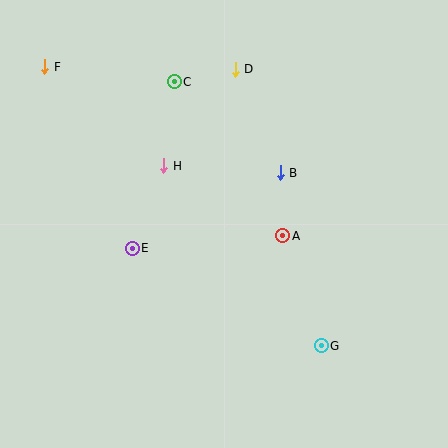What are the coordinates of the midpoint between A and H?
The midpoint between A and H is at (223, 201).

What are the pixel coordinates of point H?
Point H is at (164, 166).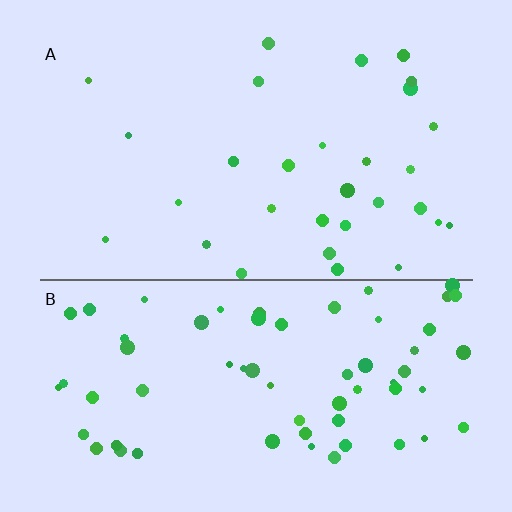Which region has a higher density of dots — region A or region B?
B (the bottom).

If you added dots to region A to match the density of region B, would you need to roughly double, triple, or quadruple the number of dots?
Approximately double.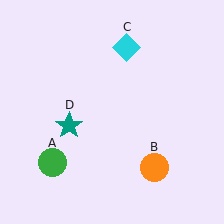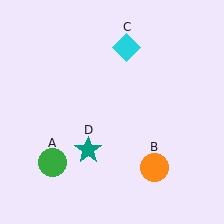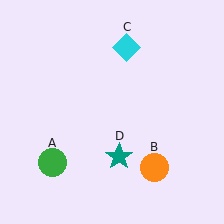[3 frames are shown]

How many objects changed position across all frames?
1 object changed position: teal star (object D).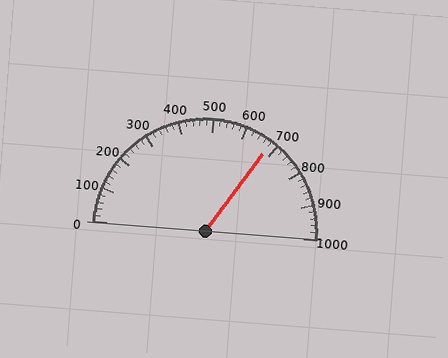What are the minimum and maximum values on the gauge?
The gauge ranges from 0 to 1000.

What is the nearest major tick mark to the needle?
The nearest major tick mark is 700.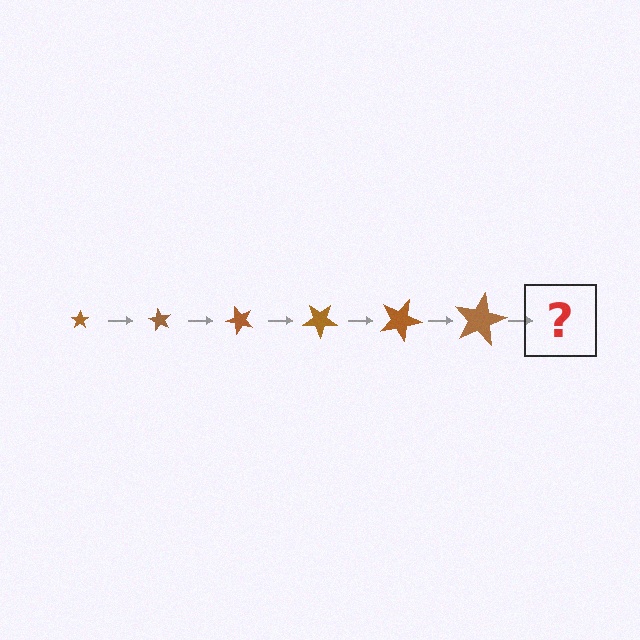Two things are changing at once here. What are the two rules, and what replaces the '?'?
The two rules are that the star grows larger each step and it rotates 60 degrees each step. The '?' should be a star, larger than the previous one and rotated 360 degrees from the start.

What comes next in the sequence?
The next element should be a star, larger than the previous one and rotated 360 degrees from the start.